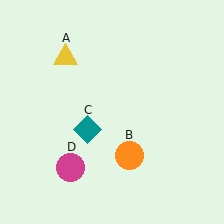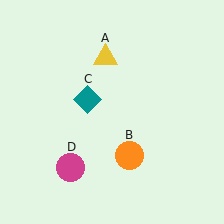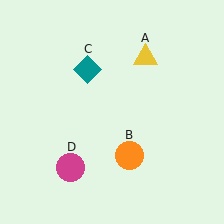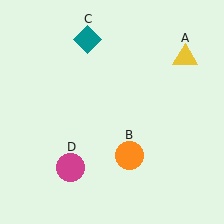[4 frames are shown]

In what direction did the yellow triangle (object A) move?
The yellow triangle (object A) moved right.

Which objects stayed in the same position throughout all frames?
Orange circle (object B) and magenta circle (object D) remained stationary.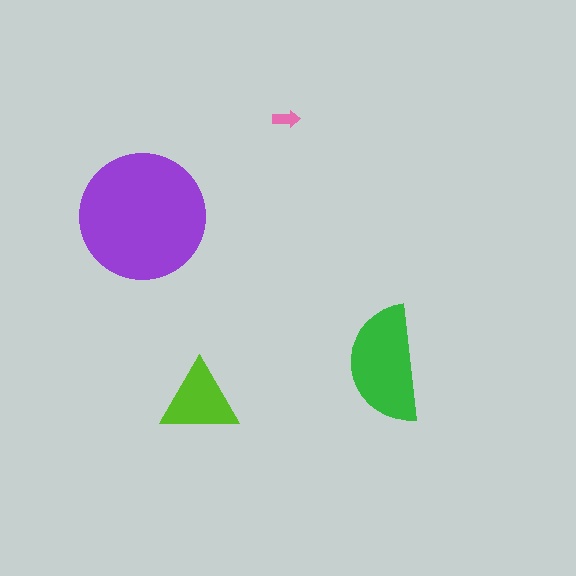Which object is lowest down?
The lime triangle is bottommost.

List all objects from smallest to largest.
The pink arrow, the lime triangle, the green semicircle, the purple circle.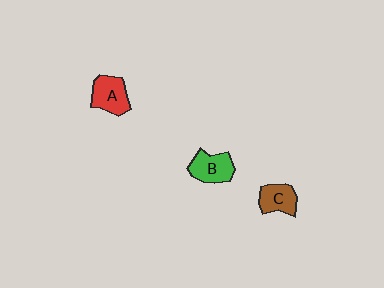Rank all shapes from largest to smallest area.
From largest to smallest: A (red), B (green), C (brown).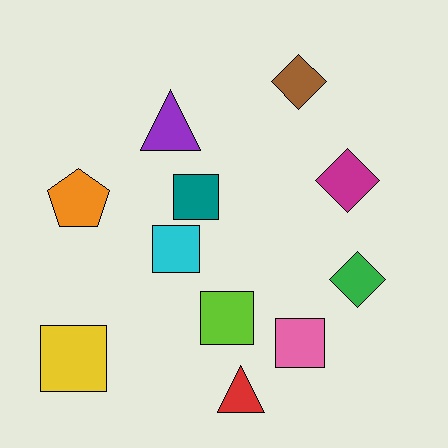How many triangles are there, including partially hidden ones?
There are 2 triangles.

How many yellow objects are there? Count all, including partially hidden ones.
There is 1 yellow object.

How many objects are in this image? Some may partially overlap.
There are 11 objects.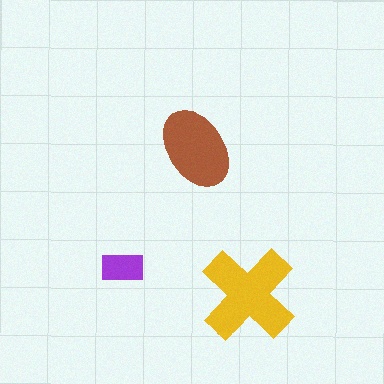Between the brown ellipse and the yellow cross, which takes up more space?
The yellow cross.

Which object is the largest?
The yellow cross.